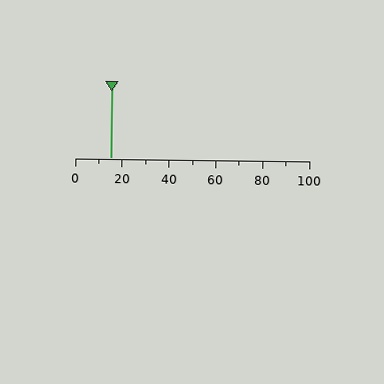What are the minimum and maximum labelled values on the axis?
The axis runs from 0 to 100.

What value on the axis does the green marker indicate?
The marker indicates approximately 15.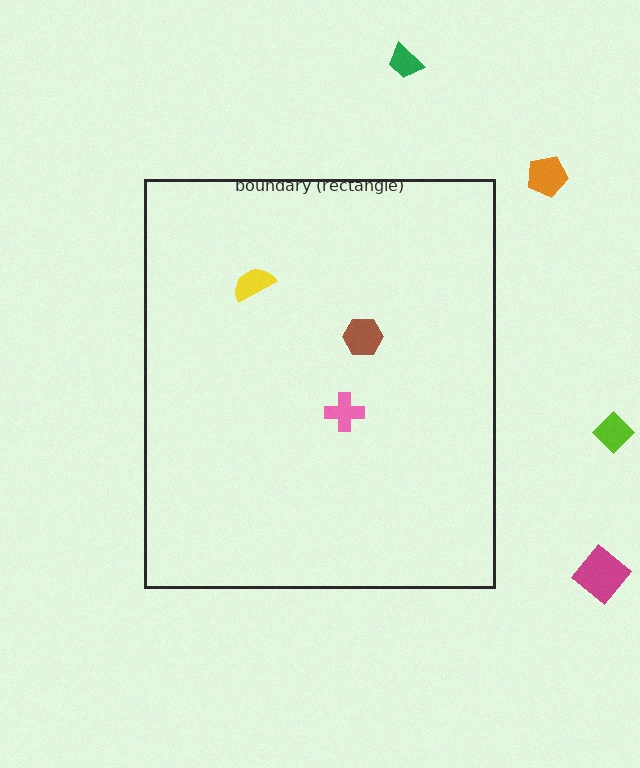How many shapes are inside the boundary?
3 inside, 4 outside.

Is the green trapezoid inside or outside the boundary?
Outside.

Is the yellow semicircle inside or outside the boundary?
Inside.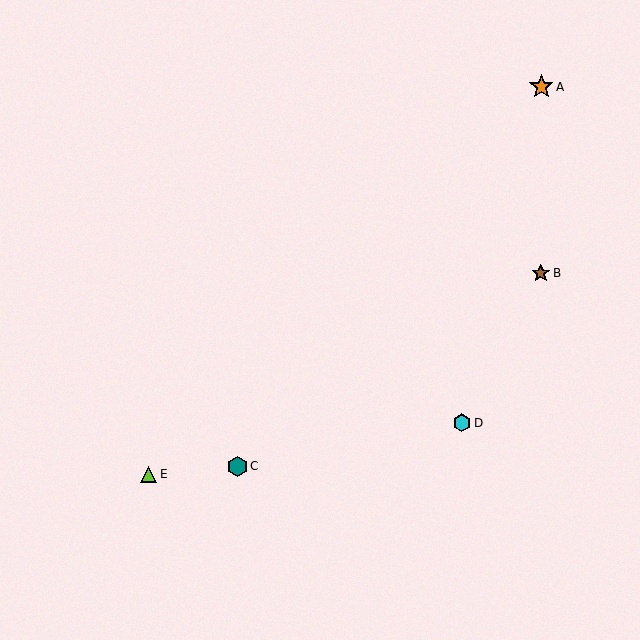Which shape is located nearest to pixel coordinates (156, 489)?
The lime triangle (labeled E) at (149, 474) is nearest to that location.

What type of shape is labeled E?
Shape E is a lime triangle.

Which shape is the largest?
The orange star (labeled A) is the largest.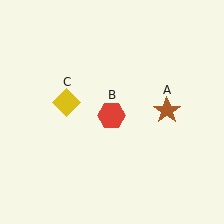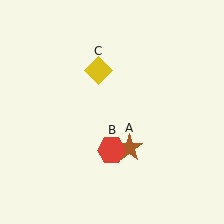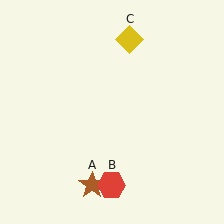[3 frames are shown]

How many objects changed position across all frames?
3 objects changed position: brown star (object A), red hexagon (object B), yellow diamond (object C).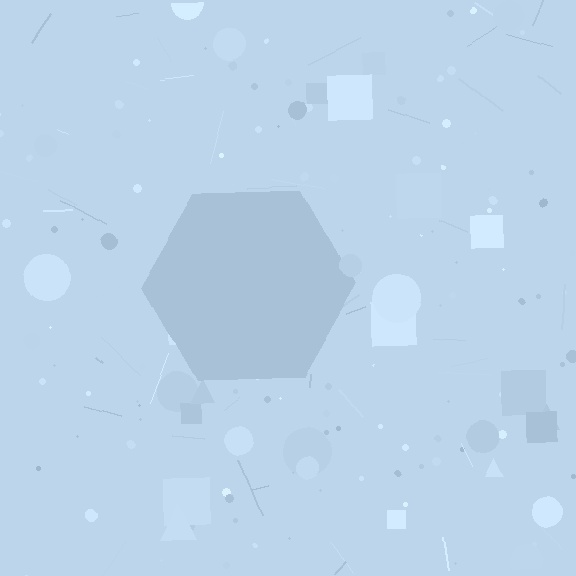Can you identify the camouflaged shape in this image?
The camouflaged shape is a hexagon.